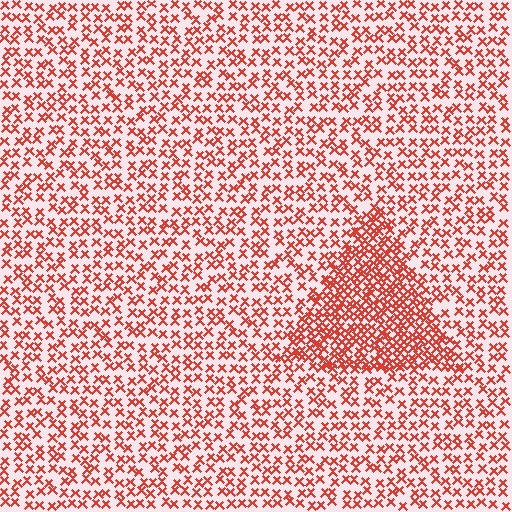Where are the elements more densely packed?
The elements are more densely packed inside the triangle boundary.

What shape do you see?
I see a triangle.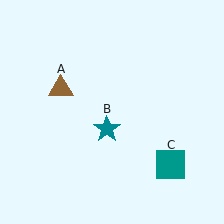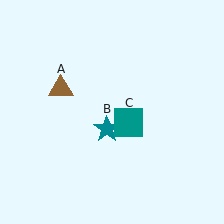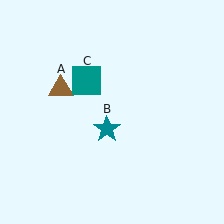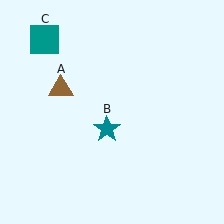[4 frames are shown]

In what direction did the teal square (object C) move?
The teal square (object C) moved up and to the left.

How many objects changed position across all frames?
1 object changed position: teal square (object C).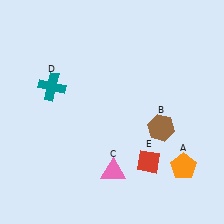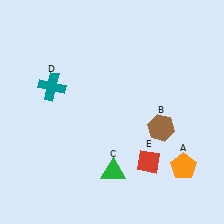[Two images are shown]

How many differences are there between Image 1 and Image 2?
There is 1 difference between the two images.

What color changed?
The triangle (C) changed from pink in Image 1 to green in Image 2.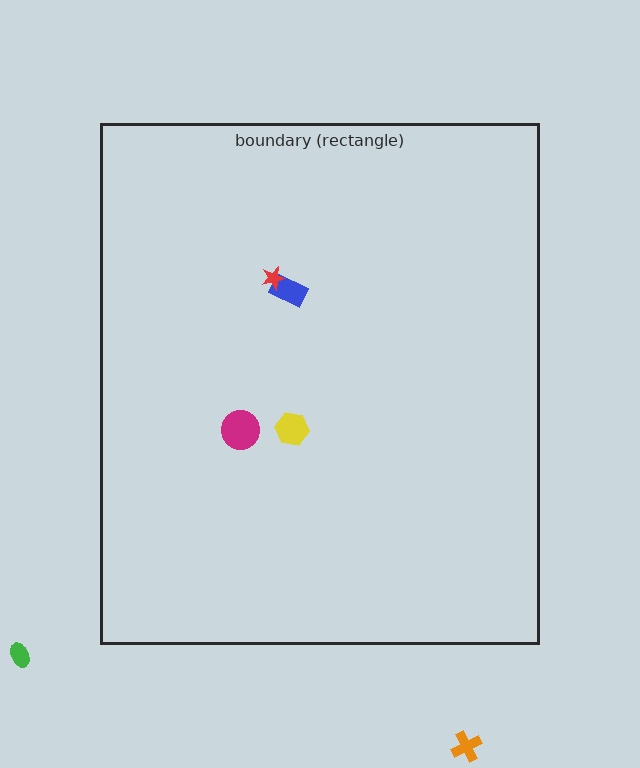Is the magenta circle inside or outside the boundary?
Inside.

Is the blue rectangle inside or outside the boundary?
Inside.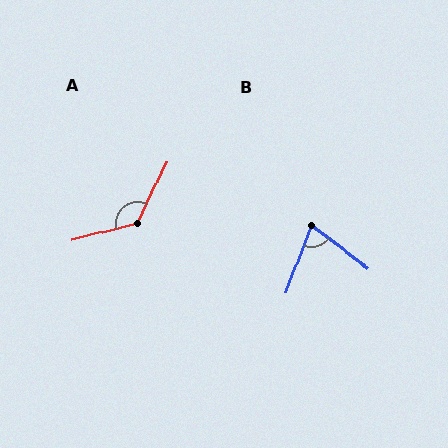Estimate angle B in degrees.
Approximately 73 degrees.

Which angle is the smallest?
B, at approximately 73 degrees.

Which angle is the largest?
A, at approximately 130 degrees.